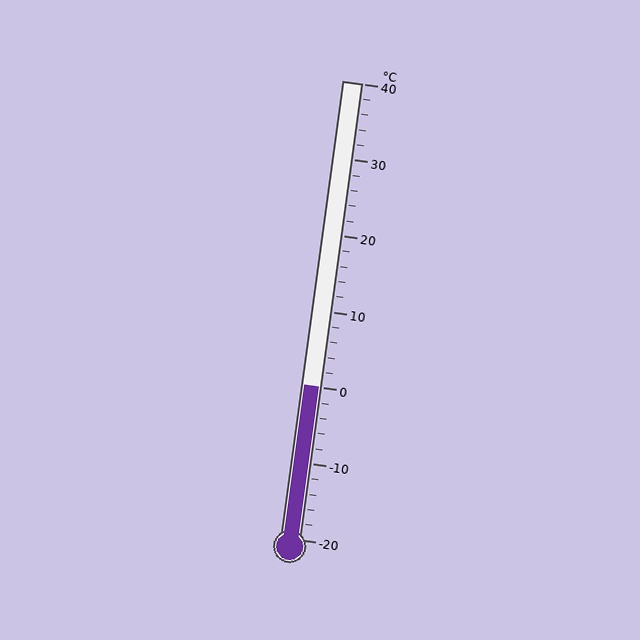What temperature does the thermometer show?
The thermometer shows approximately 0°C.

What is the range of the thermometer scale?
The thermometer scale ranges from -20°C to 40°C.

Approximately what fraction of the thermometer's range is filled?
The thermometer is filled to approximately 35% of its range.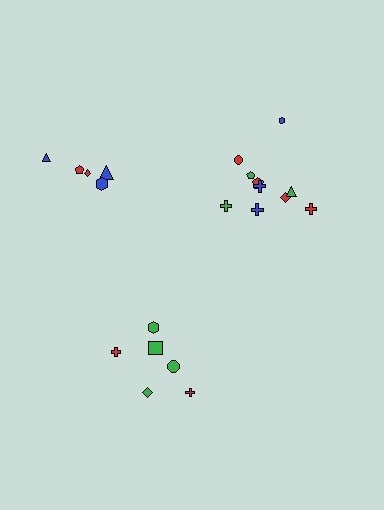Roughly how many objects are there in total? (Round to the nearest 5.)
Roughly 20 objects in total.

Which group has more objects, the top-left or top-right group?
The top-right group.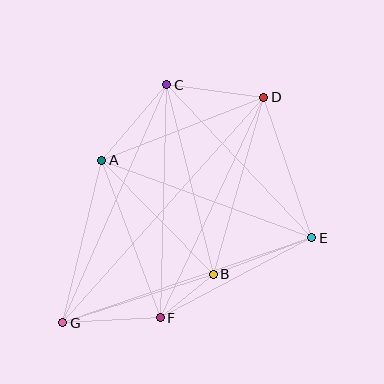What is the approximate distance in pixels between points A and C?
The distance between A and C is approximately 100 pixels.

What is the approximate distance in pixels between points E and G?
The distance between E and G is approximately 263 pixels.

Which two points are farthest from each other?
Points D and G are farthest from each other.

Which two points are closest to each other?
Points B and F are closest to each other.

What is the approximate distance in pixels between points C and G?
The distance between C and G is approximately 260 pixels.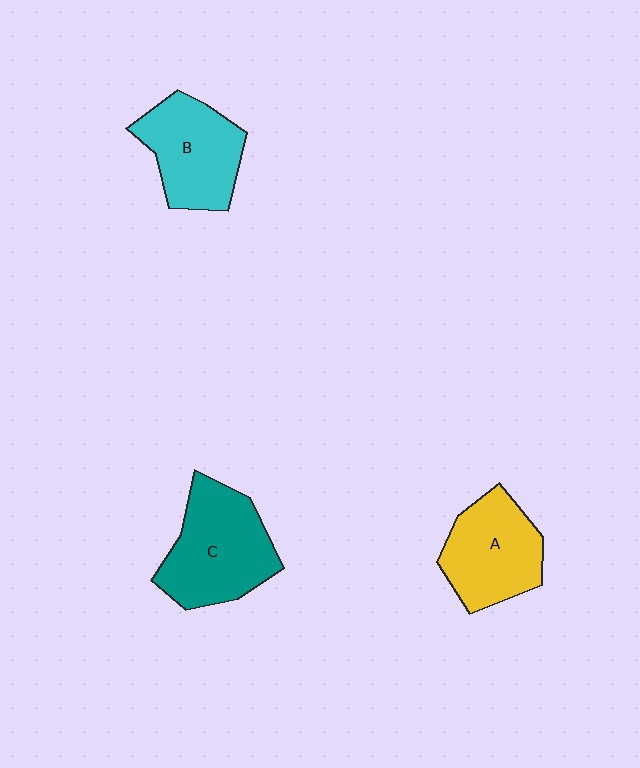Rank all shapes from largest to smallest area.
From largest to smallest: C (teal), B (cyan), A (yellow).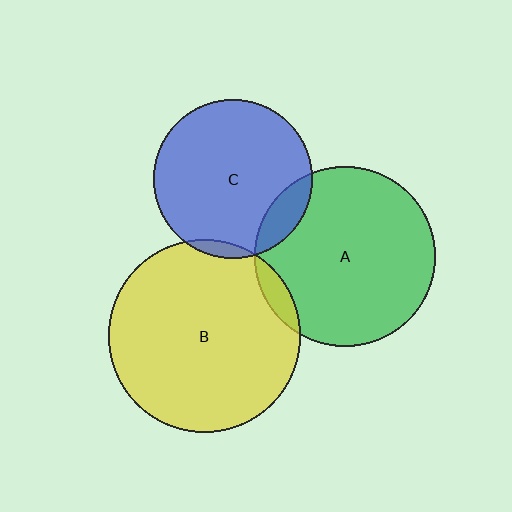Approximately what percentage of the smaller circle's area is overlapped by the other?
Approximately 5%.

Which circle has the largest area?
Circle B (yellow).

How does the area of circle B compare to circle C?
Approximately 1.5 times.